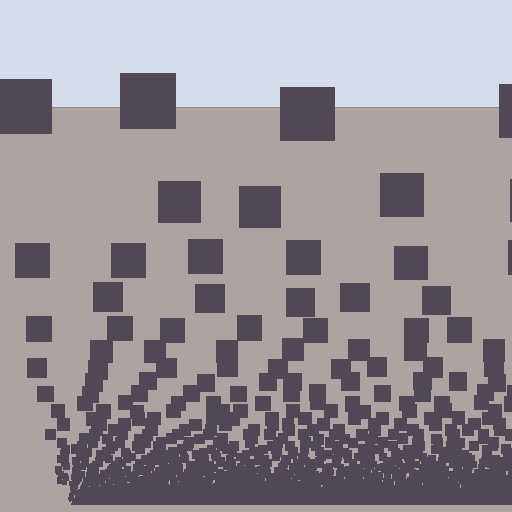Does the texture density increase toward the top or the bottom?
Density increases toward the bottom.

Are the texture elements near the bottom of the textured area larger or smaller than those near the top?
Smaller. The gradient is inverted — elements near the bottom are smaller and denser.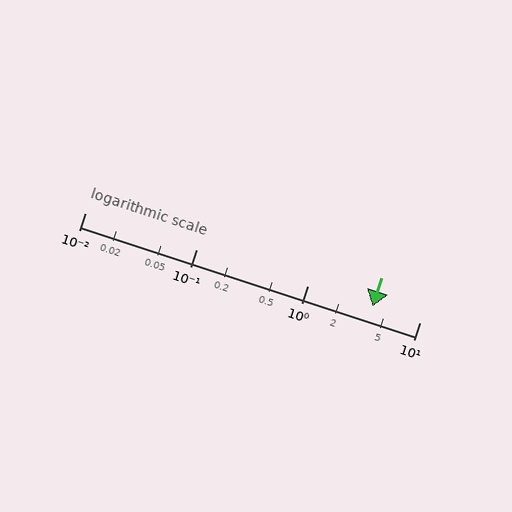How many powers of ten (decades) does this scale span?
The scale spans 3 decades, from 0.01 to 10.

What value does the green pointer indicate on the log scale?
The pointer indicates approximately 3.8.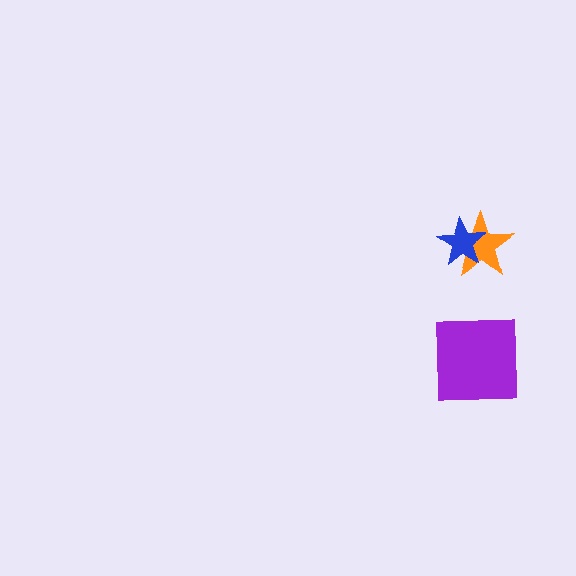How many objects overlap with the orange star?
1 object overlaps with the orange star.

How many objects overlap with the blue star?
1 object overlaps with the blue star.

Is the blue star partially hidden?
No, no other shape covers it.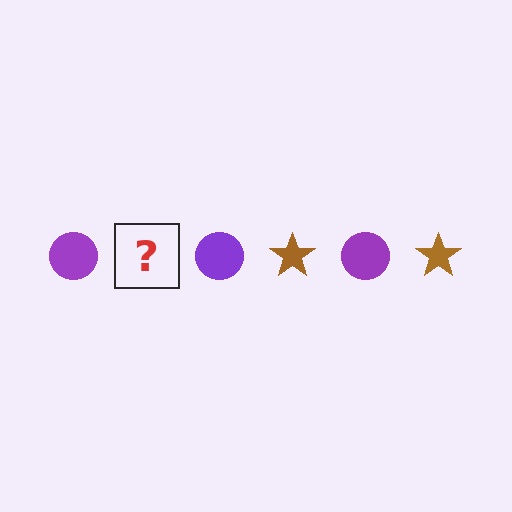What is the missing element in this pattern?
The missing element is a brown star.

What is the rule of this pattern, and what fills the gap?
The rule is that the pattern alternates between purple circle and brown star. The gap should be filled with a brown star.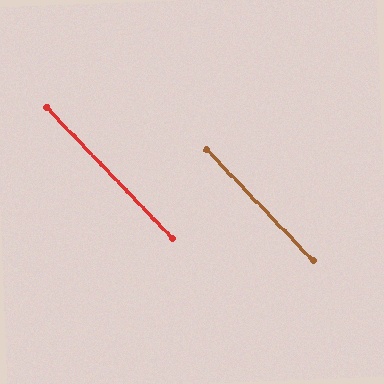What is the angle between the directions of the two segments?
Approximately 0 degrees.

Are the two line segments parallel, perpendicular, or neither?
Parallel — their directions differ by only 0.2°.